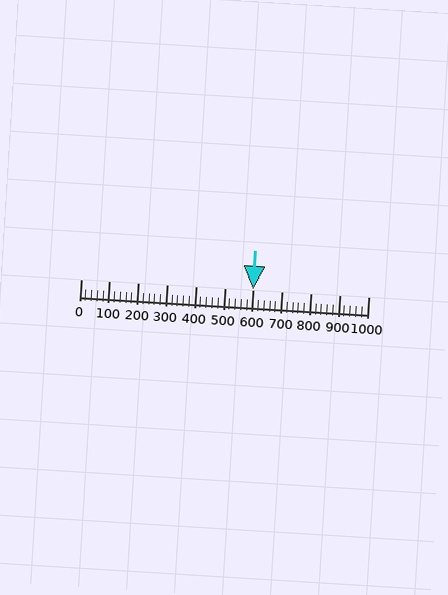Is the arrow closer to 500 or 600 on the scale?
The arrow is closer to 600.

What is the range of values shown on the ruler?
The ruler shows values from 0 to 1000.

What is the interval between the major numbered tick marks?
The major tick marks are spaced 100 units apart.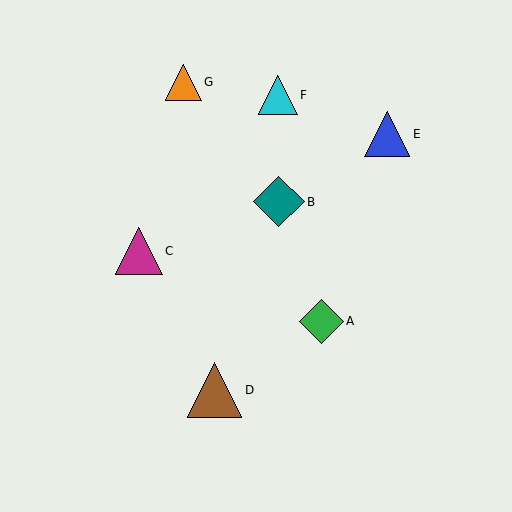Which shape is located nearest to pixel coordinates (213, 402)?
The brown triangle (labeled D) at (214, 390) is nearest to that location.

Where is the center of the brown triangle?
The center of the brown triangle is at (214, 390).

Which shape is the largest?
The brown triangle (labeled D) is the largest.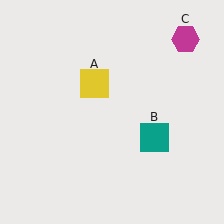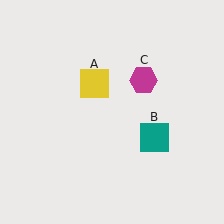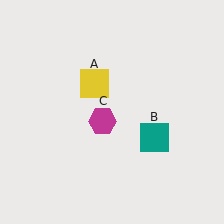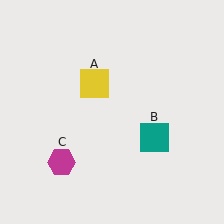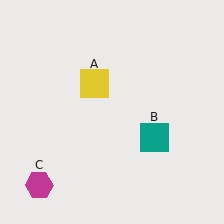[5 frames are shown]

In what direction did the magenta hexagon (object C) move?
The magenta hexagon (object C) moved down and to the left.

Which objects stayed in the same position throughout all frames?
Yellow square (object A) and teal square (object B) remained stationary.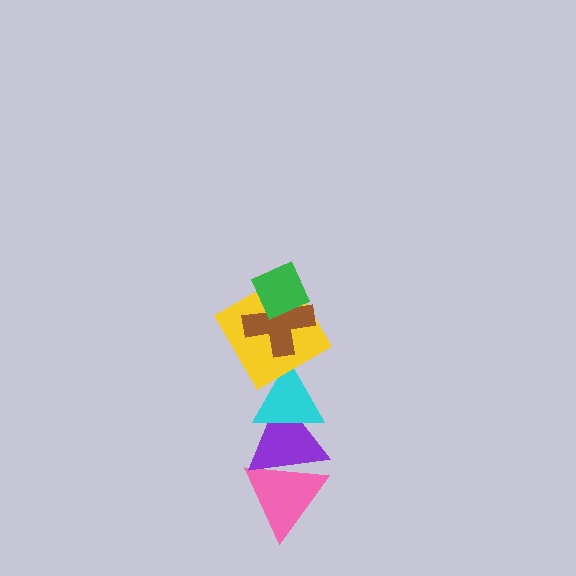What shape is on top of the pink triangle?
The purple triangle is on top of the pink triangle.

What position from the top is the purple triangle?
The purple triangle is 5th from the top.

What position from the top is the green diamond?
The green diamond is 1st from the top.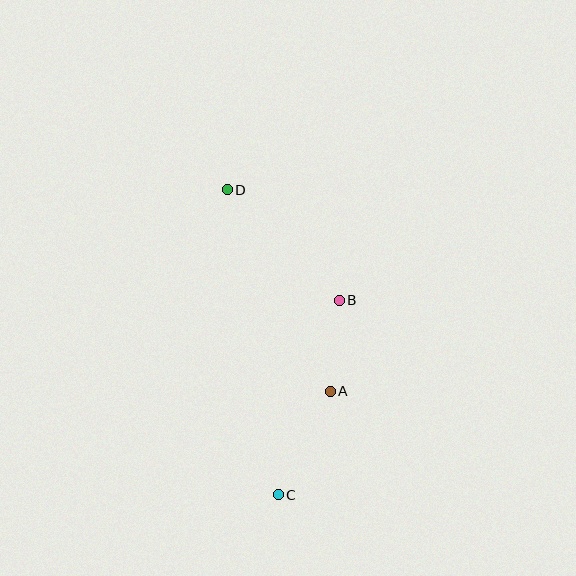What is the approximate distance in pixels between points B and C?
The distance between B and C is approximately 204 pixels.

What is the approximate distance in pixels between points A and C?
The distance between A and C is approximately 116 pixels.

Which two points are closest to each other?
Points A and B are closest to each other.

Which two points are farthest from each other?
Points C and D are farthest from each other.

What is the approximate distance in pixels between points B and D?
The distance between B and D is approximately 157 pixels.